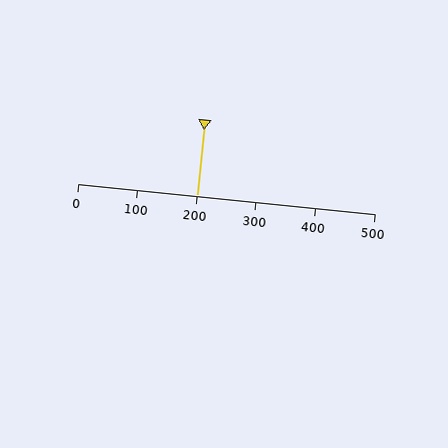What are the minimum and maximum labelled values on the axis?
The axis runs from 0 to 500.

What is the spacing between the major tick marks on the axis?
The major ticks are spaced 100 apart.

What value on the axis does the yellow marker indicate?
The marker indicates approximately 200.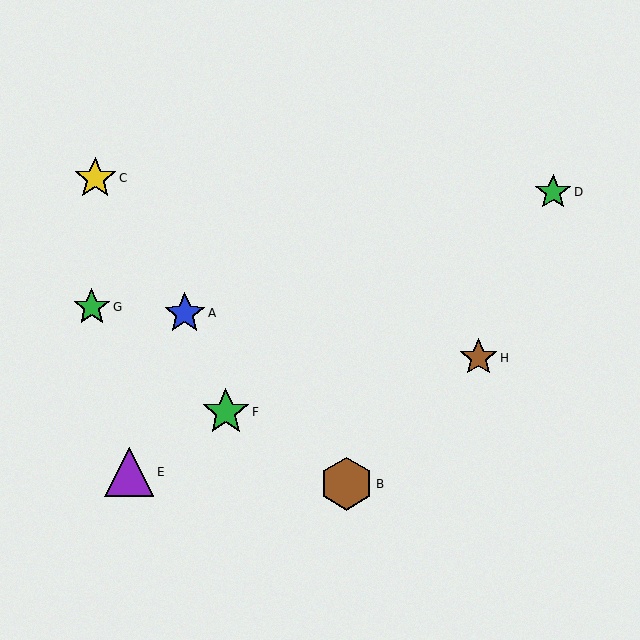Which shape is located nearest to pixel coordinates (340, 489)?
The brown hexagon (labeled B) at (347, 484) is nearest to that location.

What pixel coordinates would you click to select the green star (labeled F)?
Click at (226, 412) to select the green star F.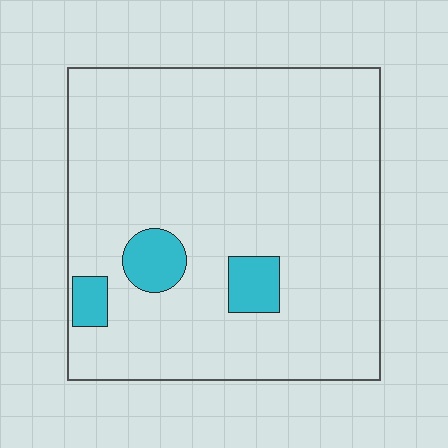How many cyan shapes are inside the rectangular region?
3.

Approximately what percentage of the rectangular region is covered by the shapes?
Approximately 10%.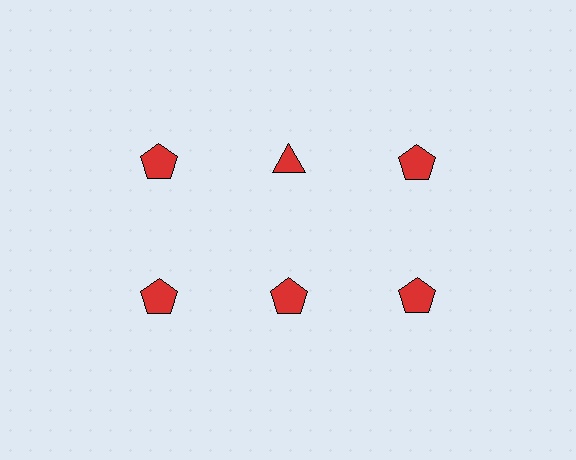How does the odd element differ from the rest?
It has a different shape: triangle instead of pentagon.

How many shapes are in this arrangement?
There are 6 shapes arranged in a grid pattern.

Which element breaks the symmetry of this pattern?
The red triangle in the top row, second from left column breaks the symmetry. All other shapes are red pentagons.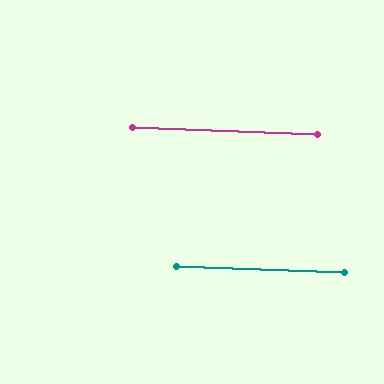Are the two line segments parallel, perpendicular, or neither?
Parallel — their directions differ by only 0.2°.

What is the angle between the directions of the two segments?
Approximately 0 degrees.